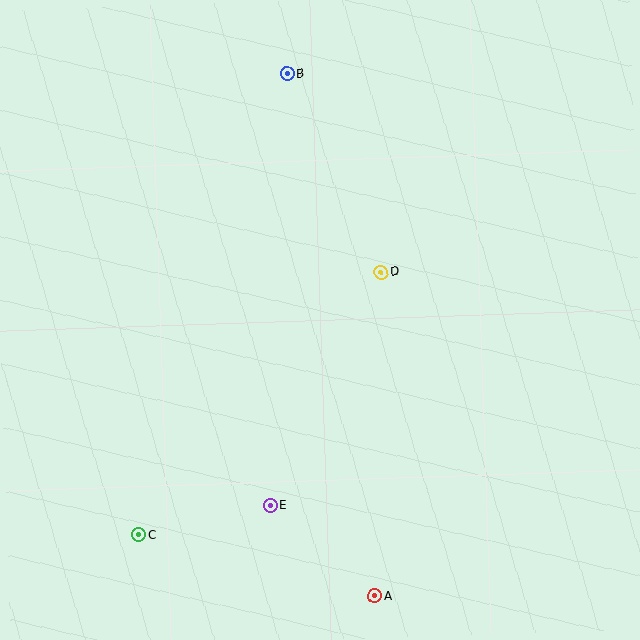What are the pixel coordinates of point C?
Point C is at (139, 535).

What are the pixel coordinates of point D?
Point D is at (381, 272).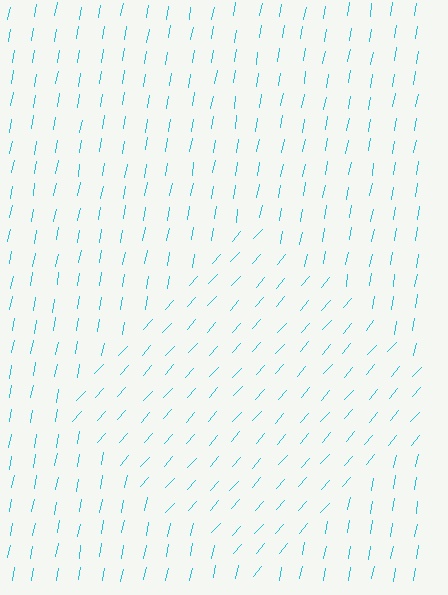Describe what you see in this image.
The image is filled with small cyan line segments. A diamond region in the image has lines oriented differently from the surrounding lines, creating a visible texture boundary.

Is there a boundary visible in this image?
Yes, there is a texture boundary formed by a change in line orientation.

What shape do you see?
I see a diamond.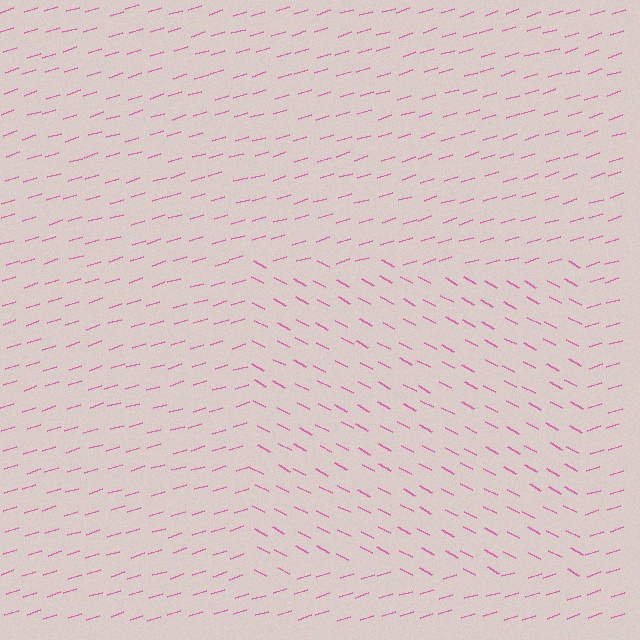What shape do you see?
I see a rectangle.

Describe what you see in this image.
The image is filled with small pink line segments. A rectangle region in the image has lines oriented differently from the surrounding lines, creating a visible texture boundary.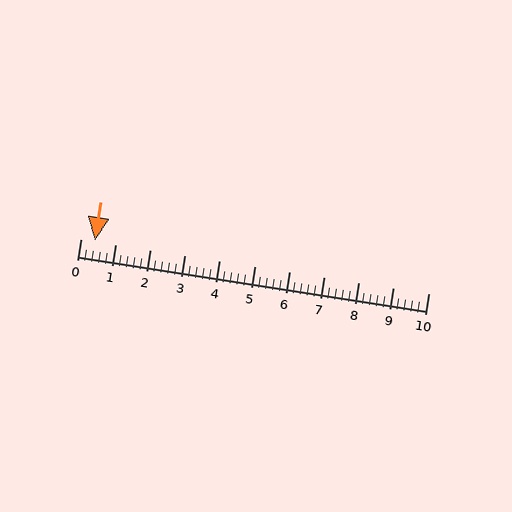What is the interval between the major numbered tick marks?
The major tick marks are spaced 1 units apart.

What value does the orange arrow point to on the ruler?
The orange arrow points to approximately 0.4.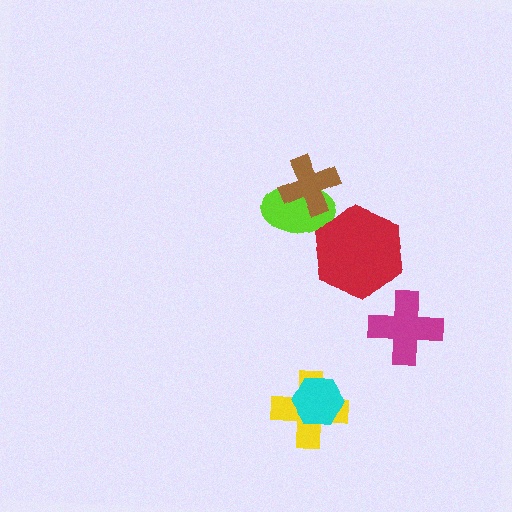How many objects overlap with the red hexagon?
1 object overlaps with the red hexagon.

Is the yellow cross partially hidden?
Yes, it is partially covered by another shape.